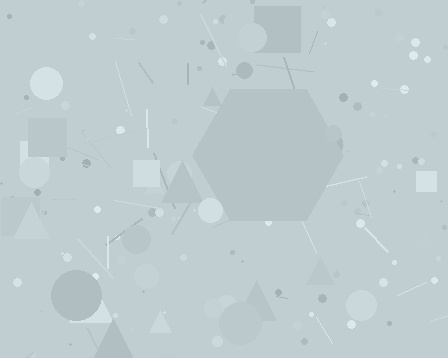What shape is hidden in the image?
A hexagon is hidden in the image.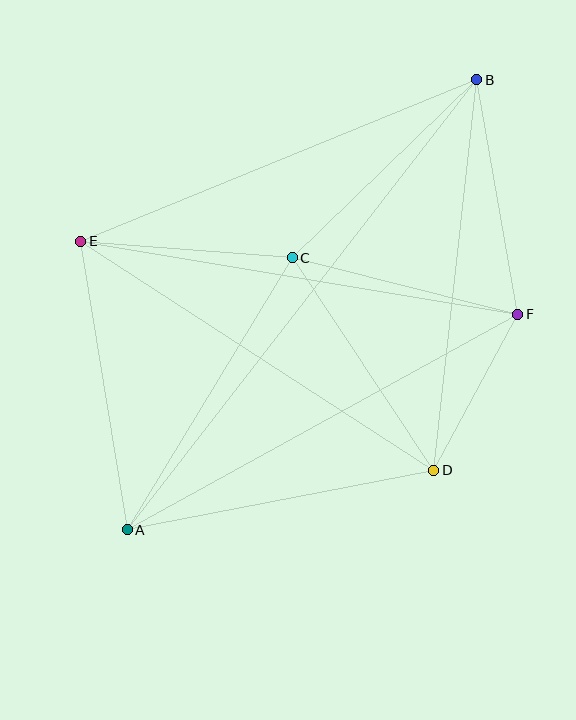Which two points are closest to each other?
Points D and F are closest to each other.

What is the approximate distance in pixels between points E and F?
The distance between E and F is approximately 443 pixels.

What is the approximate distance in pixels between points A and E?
The distance between A and E is approximately 292 pixels.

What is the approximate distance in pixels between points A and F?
The distance between A and F is approximately 446 pixels.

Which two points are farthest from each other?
Points A and B are farthest from each other.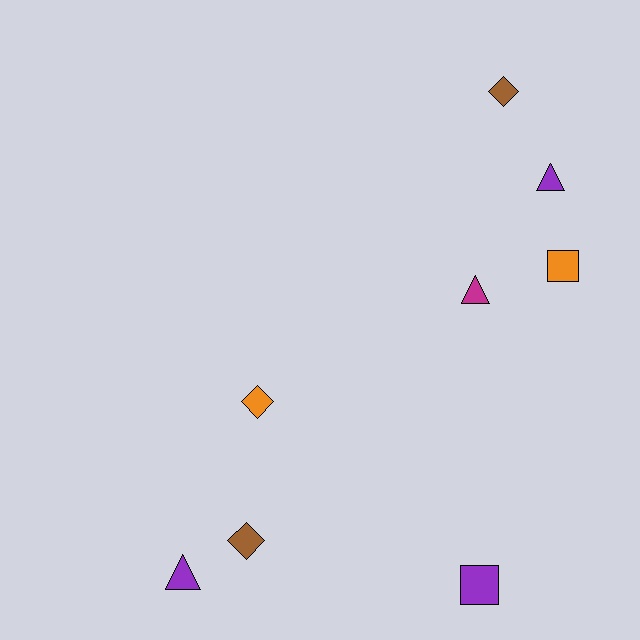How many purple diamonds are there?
There are no purple diamonds.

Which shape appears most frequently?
Diamond, with 3 objects.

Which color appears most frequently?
Purple, with 3 objects.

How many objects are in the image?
There are 8 objects.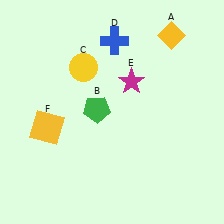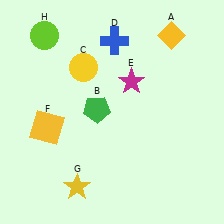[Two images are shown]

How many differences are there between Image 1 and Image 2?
There are 2 differences between the two images.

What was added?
A yellow star (G), a lime circle (H) were added in Image 2.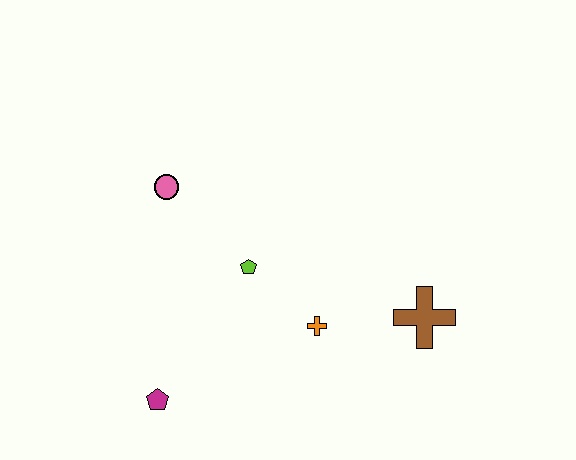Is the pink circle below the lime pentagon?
No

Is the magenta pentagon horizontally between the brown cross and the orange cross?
No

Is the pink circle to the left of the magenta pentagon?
No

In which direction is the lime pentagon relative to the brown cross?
The lime pentagon is to the left of the brown cross.